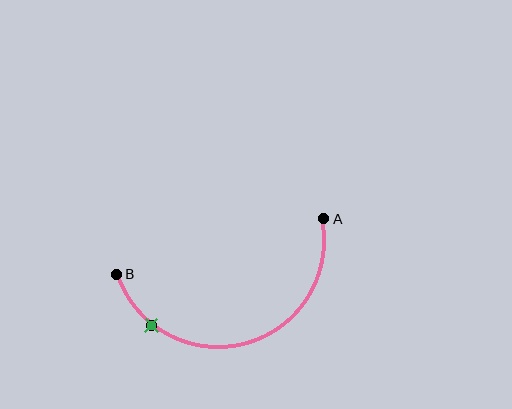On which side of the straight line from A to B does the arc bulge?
The arc bulges below the straight line connecting A and B.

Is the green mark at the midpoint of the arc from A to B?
No. The green mark lies on the arc but is closer to endpoint B. The arc midpoint would be at the point on the curve equidistant along the arc from both A and B.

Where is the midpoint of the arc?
The arc midpoint is the point on the curve farthest from the straight line joining A and B. It sits below that line.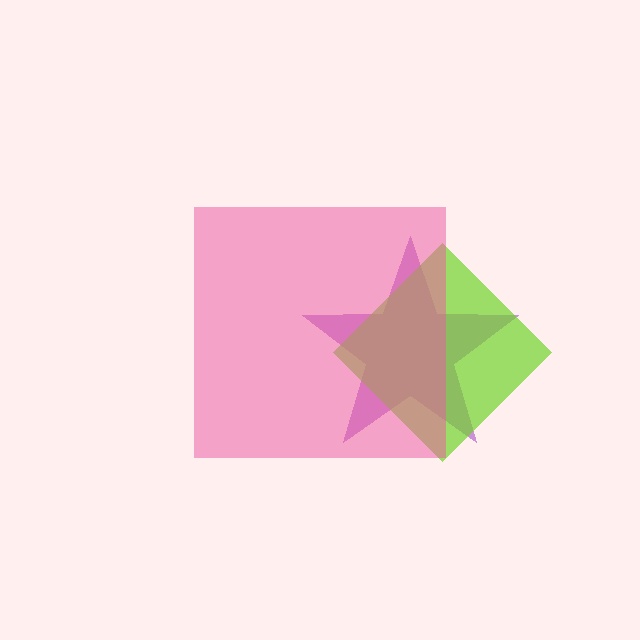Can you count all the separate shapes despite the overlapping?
Yes, there are 3 separate shapes.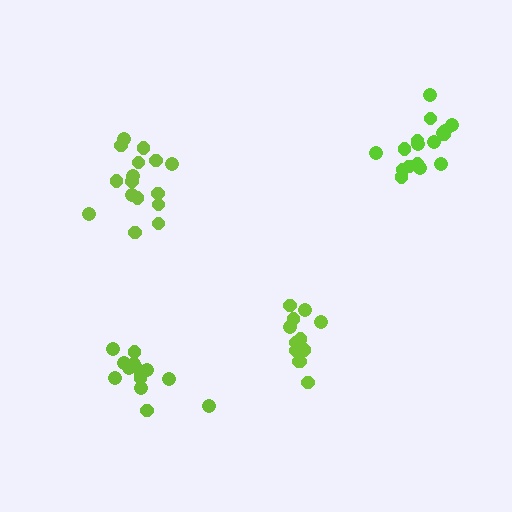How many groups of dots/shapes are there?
There are 4 groups.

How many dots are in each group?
Group 1: 16 dots, Group 2: 14 dots, Group 3: 17 dots, Group 4: 14 dots (61 total).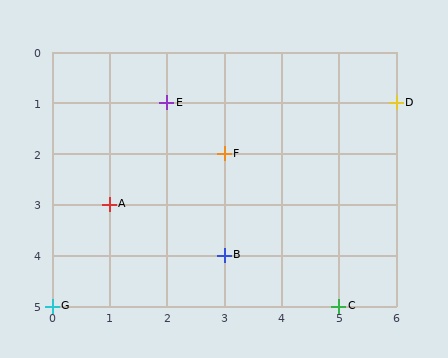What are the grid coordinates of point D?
Point D is at grid coordinates (6, 1).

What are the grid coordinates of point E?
Point E is at grid coordinates (2, 1).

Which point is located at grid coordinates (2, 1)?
Point E is at (2, 1).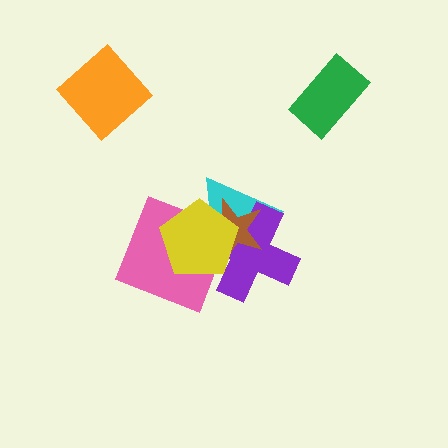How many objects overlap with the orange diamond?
0 objects overlap with the orange diamond.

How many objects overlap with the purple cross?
4 objects overlap with the purple cross.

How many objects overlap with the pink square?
4 objects overlap with the pink square.